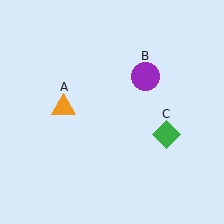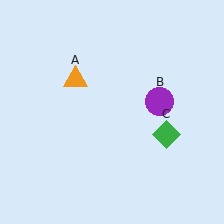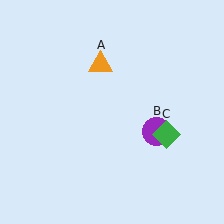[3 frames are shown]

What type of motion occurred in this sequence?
The orange triangle (object A), purple circle (object B) rotated clockwise around the center of the scene.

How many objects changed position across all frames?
2 objects changed position: orange triangle (object A), purple circle (object B).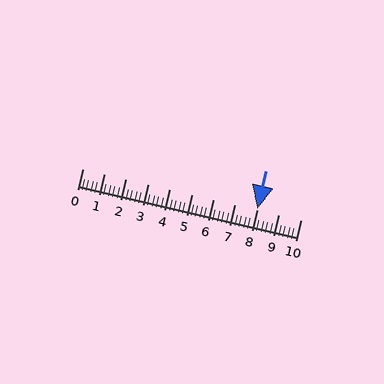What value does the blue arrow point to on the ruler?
The blue arrow points to approximately 8.0.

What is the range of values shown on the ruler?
The ruler shows values from 0 to 10.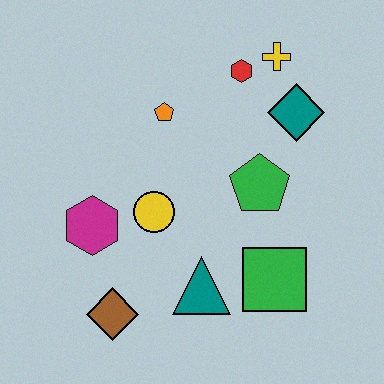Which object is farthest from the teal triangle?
The yellow cross is farthest from the teal triangle.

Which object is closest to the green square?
The teal triangle is closest to the green square.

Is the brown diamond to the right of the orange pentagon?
No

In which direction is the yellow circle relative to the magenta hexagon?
The yellow circle is to the right of the magenta hexagon.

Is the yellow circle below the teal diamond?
Yes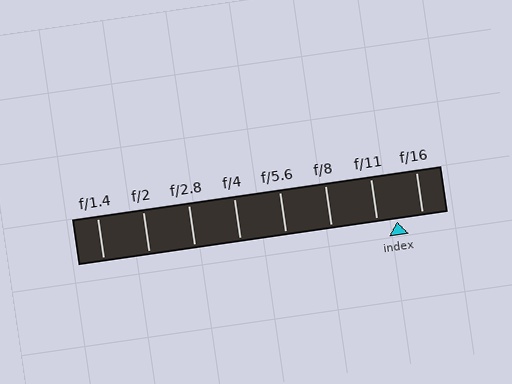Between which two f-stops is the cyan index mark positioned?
The index mark is between f/11 and f/16.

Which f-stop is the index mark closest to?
The index mark is closest to f/11.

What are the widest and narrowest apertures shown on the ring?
The widest aperture shown is f/1.4 and the narrowest is f/16.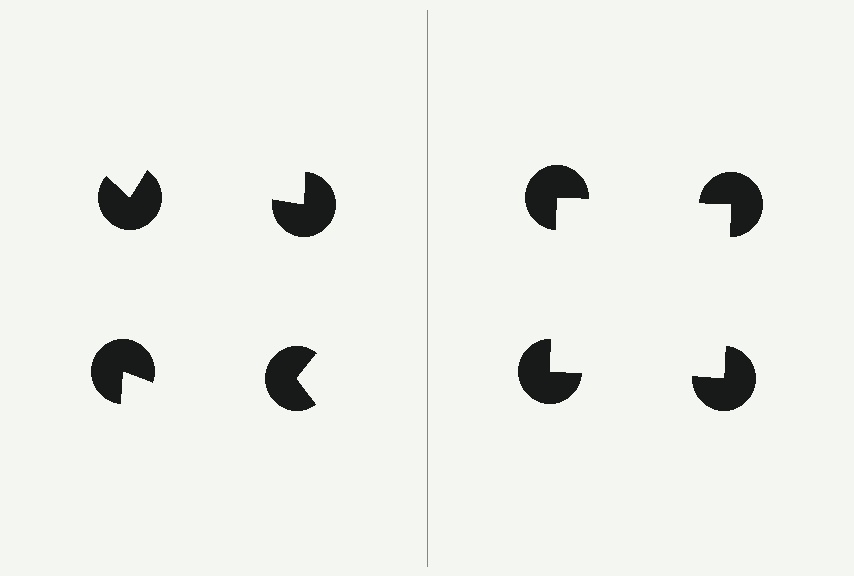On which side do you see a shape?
An illusory square appears on the right side. On the left side the wedge cuts are rotated, so no coherent shape forms.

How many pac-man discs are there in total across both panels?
8 — 4 on each side.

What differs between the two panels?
The pac-man discs are positioned identically on both sides; only the wedge orientations differ. On the right they align to a square; on the left they are misaligned.